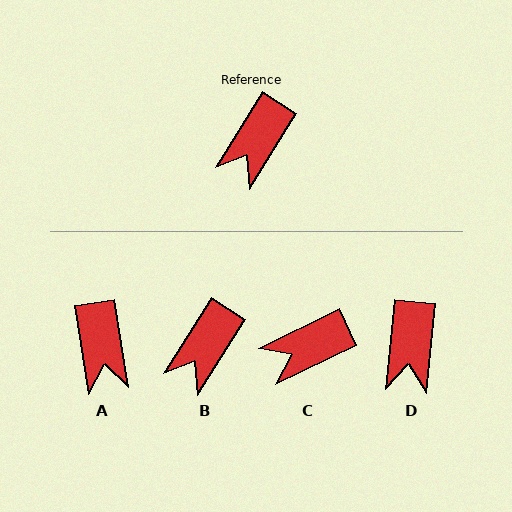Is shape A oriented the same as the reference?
No, it is off by about 41 degrees.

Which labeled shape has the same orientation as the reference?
B.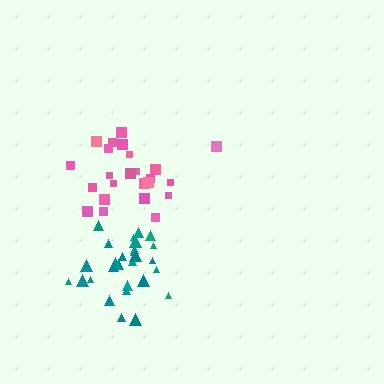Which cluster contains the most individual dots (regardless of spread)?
Teal (28).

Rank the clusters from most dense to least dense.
teal, pink.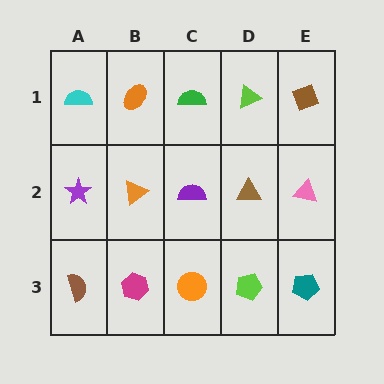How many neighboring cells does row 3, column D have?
3.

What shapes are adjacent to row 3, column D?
A brown triangle (row 2, column D), an orange circle (row 3, column C), a teal pentagon (row 3, column E).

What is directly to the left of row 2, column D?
A purple semicircle.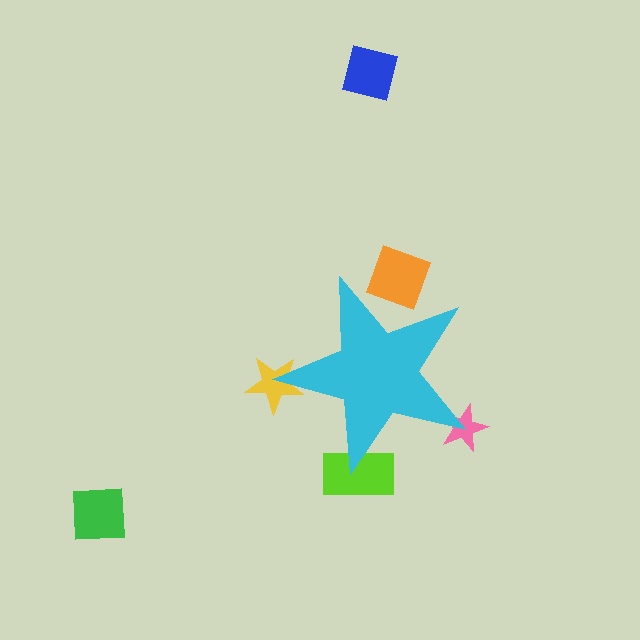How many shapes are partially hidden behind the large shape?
4 shapes are partially hidden.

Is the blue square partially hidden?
No, the blue square is fully visible.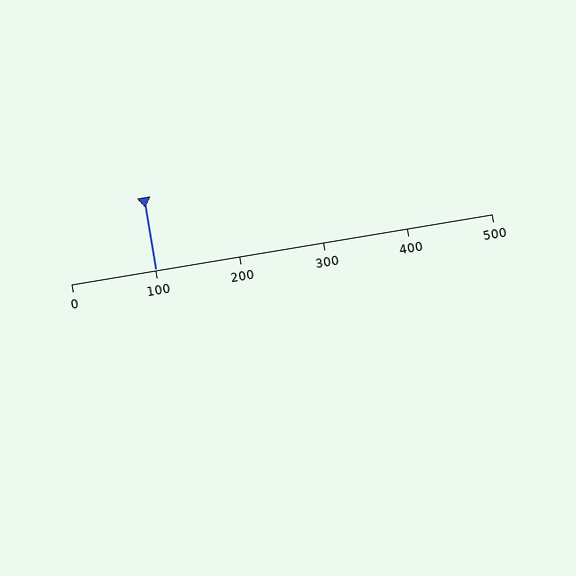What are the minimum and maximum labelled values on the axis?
The axis runs from 0 to 500.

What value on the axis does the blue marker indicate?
The marker indicates approximately 100.